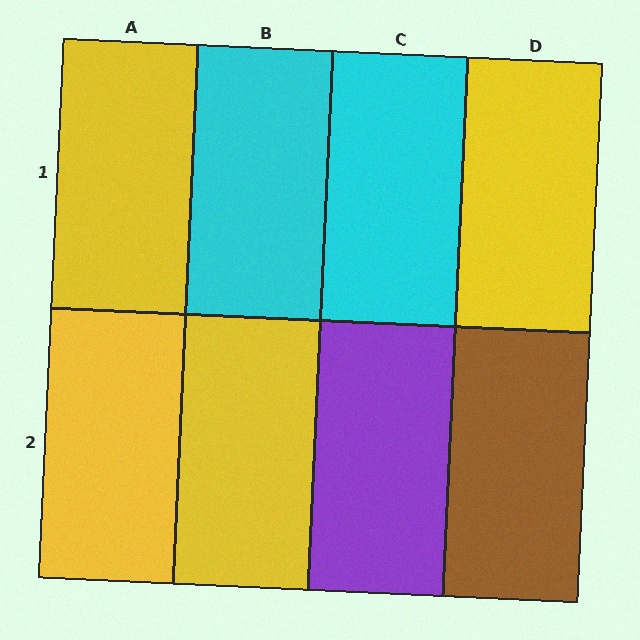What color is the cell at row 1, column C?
Cyan.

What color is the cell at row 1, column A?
Yellow.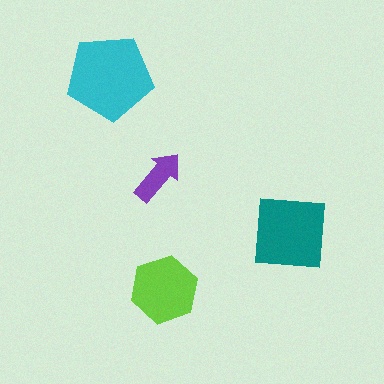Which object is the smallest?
The purple arrow.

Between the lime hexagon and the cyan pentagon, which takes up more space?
The cyan pentagon.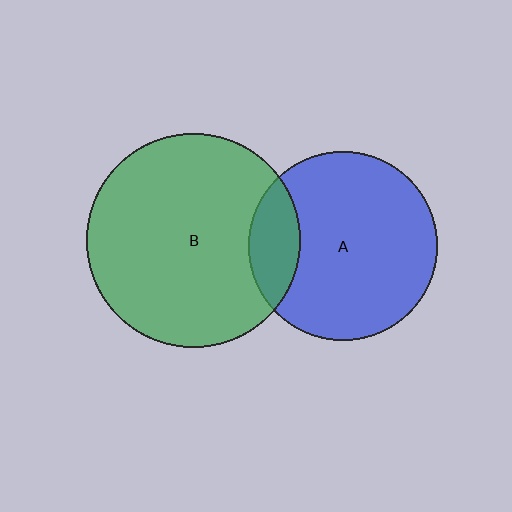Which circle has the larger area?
Circle B (green).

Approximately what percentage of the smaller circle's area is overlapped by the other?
Approximately 15%.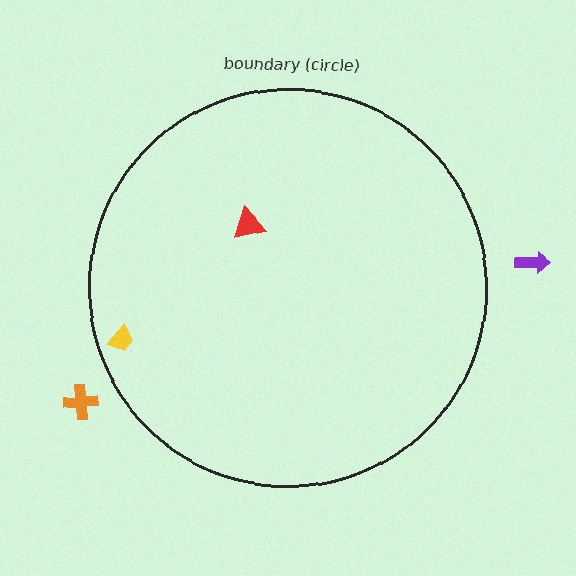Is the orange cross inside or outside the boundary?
Outside.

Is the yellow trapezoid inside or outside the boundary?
Inside.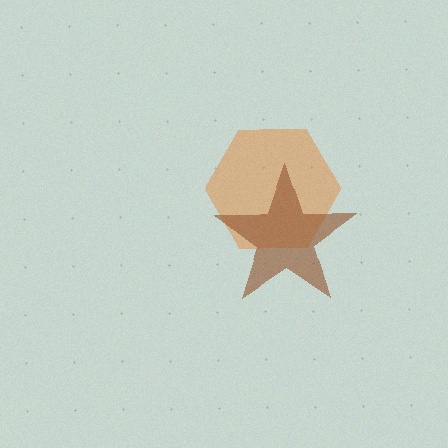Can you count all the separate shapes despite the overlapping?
Yes, there are 2 separate shapes.